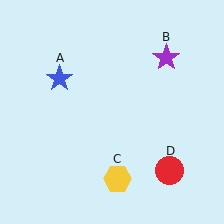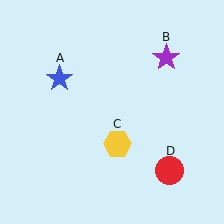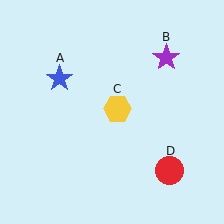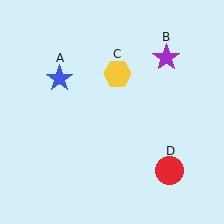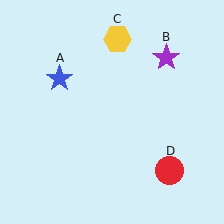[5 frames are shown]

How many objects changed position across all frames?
1 object changed position: yellow hexagon (object C).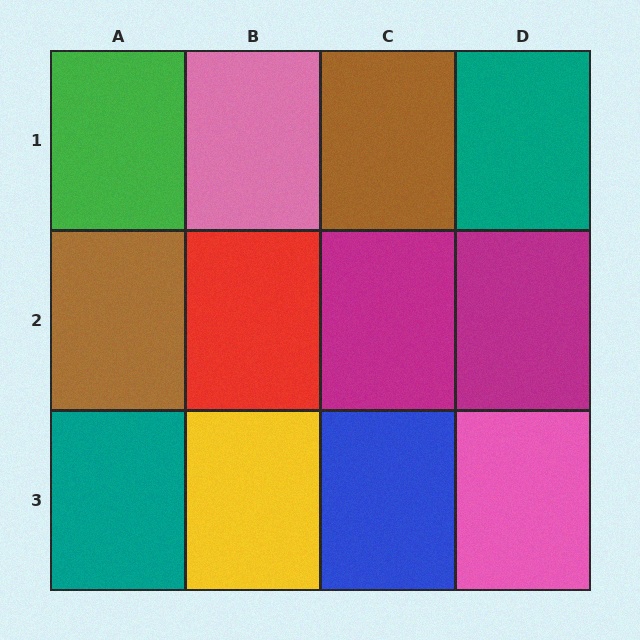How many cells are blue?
1 cell is blue.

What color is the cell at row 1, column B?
Pink.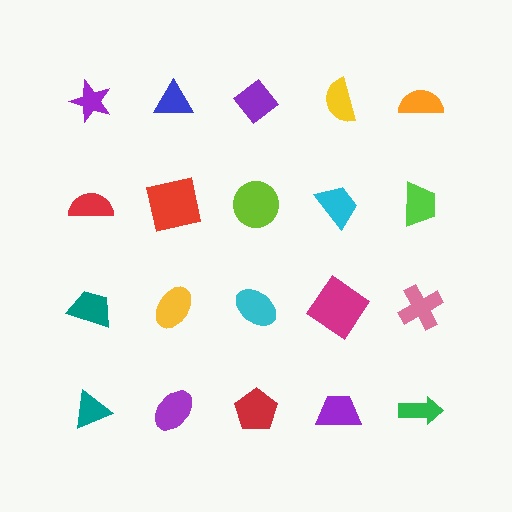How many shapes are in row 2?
5 shapes.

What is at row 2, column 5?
A lime trapezoid.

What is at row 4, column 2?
A purple ellipse.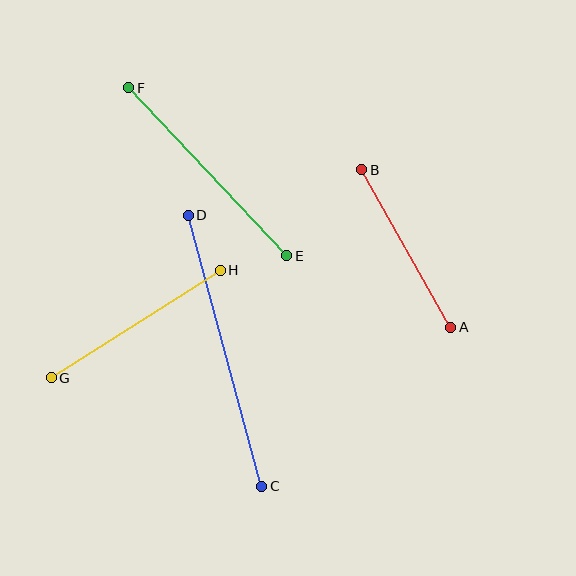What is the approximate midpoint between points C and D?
The midpoint is at approximately (225, 351) pixels.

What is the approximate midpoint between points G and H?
The midpoint is at approximately (136, 324) pixels.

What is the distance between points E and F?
The distance is approximately 231 pixels.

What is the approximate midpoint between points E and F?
The midpoint is at approximately (208, 172) pixels.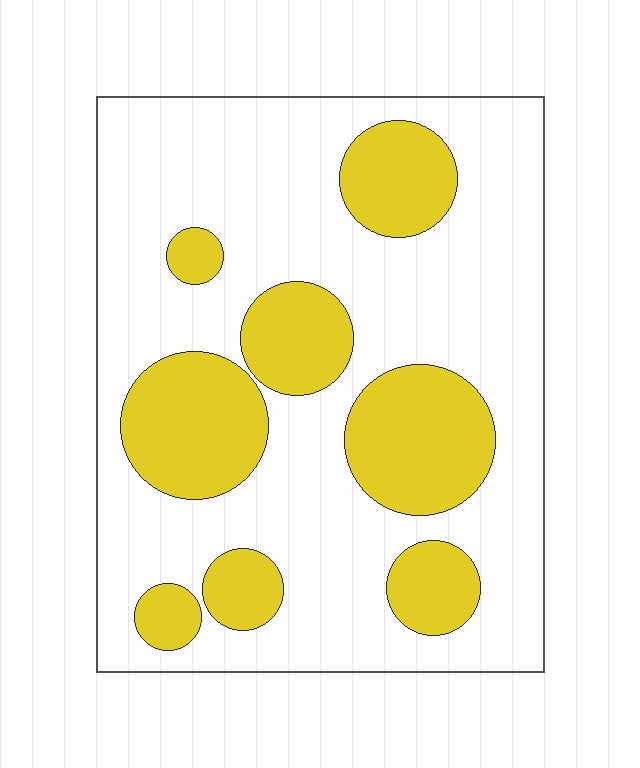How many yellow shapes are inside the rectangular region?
8.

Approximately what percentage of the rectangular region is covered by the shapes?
Approximately 30%.